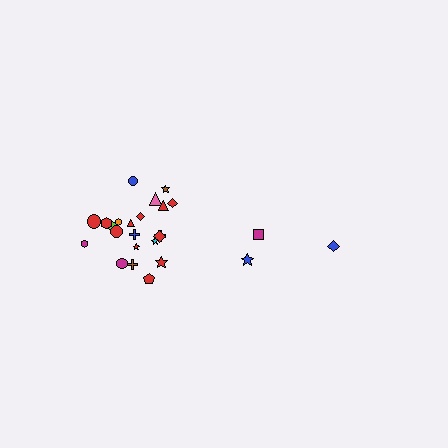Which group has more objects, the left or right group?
The left group.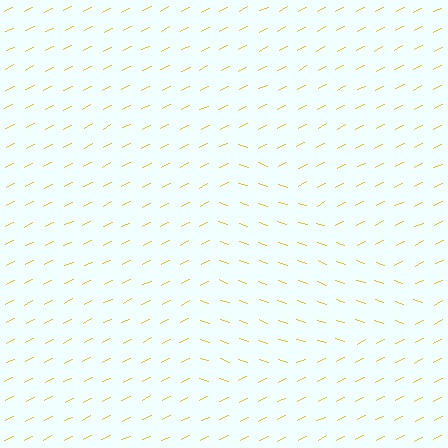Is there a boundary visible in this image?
Yes, there is a texture boundary formed by a change in line orientation.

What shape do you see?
I see a triangle.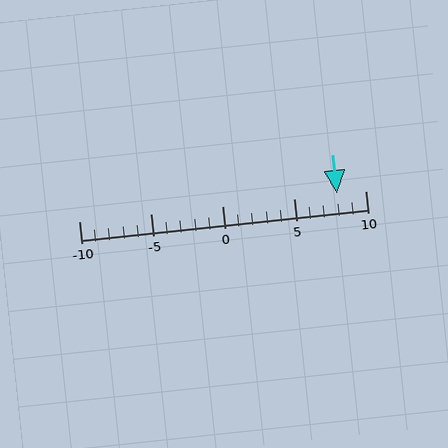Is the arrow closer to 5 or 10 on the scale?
The arrow is closer to 10.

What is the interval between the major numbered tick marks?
The major tick marks are spaced 5 units apart.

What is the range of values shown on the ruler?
The ruler shows values from -10 to 10.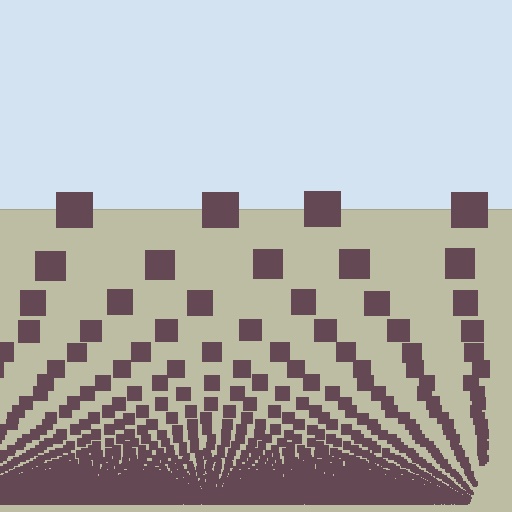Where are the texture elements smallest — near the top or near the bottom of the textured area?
Near the bottom.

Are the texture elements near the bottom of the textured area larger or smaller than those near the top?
Smaller. The gradient is inverted — elements near the bottom are smaller and denser.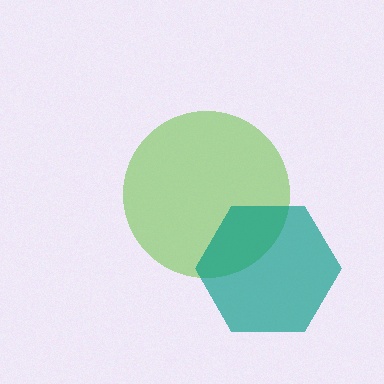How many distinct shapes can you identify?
There are 2 distinct shapes: a lime circle, a teal hexagon.